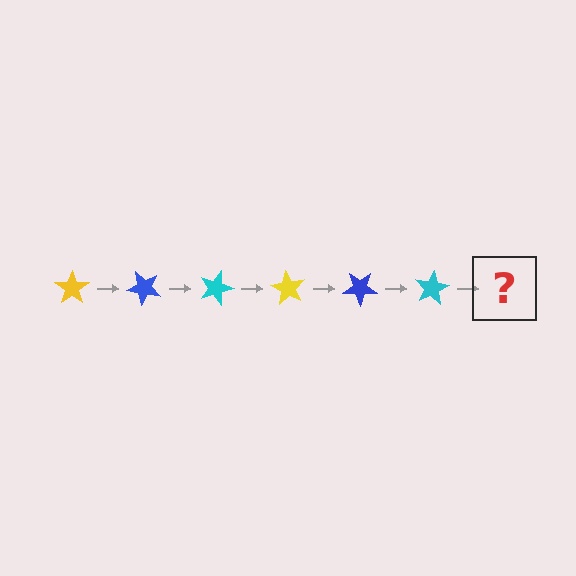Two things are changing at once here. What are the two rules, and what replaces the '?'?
The two rules are that it rotates 45 degrees each step and the color cycles through yellow, blue, and cyan. The '?' should be a yellow star, rotated 270 degrees from the start.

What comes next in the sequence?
The next element should be a yellow star, rotated 270 degrees from the start.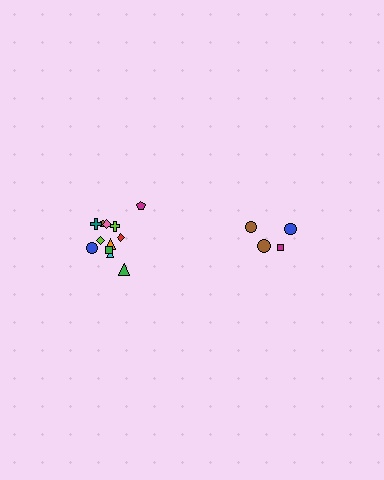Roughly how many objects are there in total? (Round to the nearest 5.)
Roughly 15 objects in total.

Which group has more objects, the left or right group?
The left group.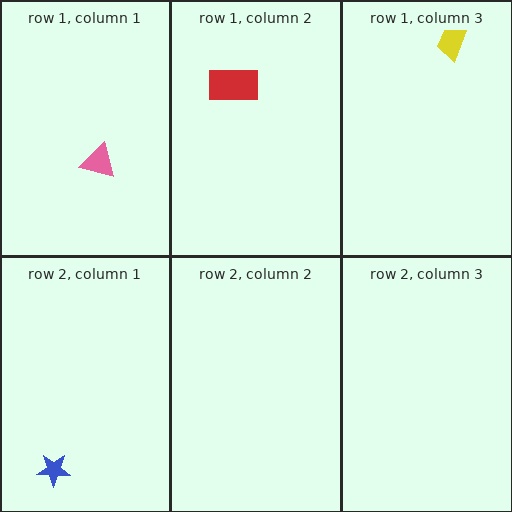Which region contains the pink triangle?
The row 1, column 1 region.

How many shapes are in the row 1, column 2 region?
1.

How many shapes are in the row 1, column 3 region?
1.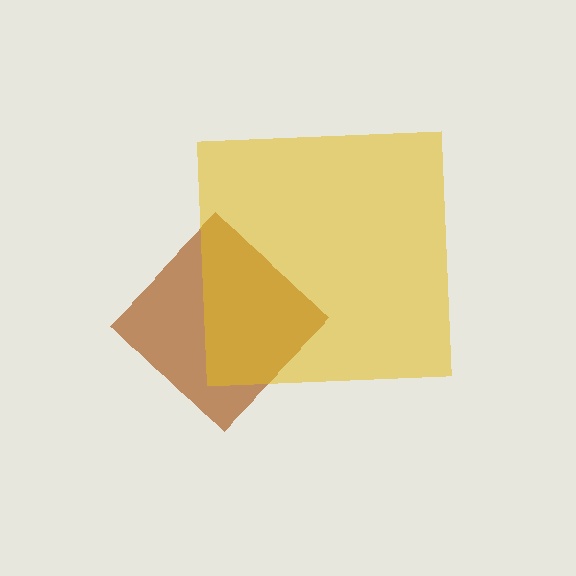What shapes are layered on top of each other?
The layered shapes are: a brown diamond, a yellow square.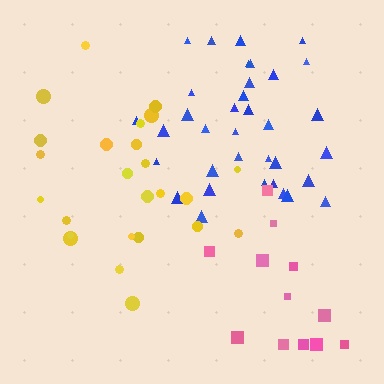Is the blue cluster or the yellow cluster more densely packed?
Blue.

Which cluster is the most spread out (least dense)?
Pink.